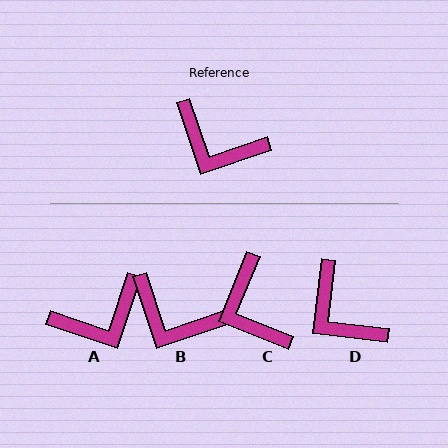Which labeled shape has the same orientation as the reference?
B.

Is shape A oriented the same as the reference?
No, it is off by about 53 degrees.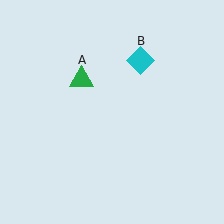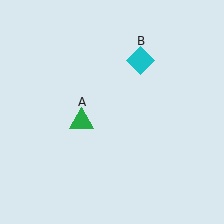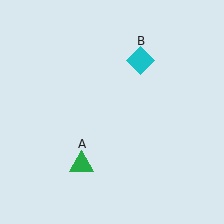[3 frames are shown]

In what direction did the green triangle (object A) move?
The green triangle (object A) moved down.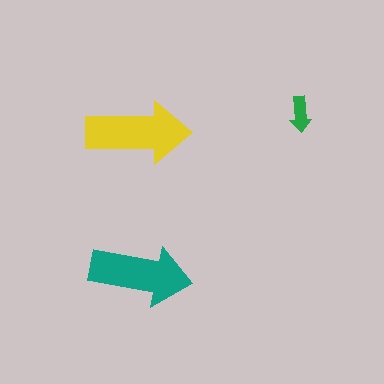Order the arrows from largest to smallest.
the yellow one, the teal one, the green one.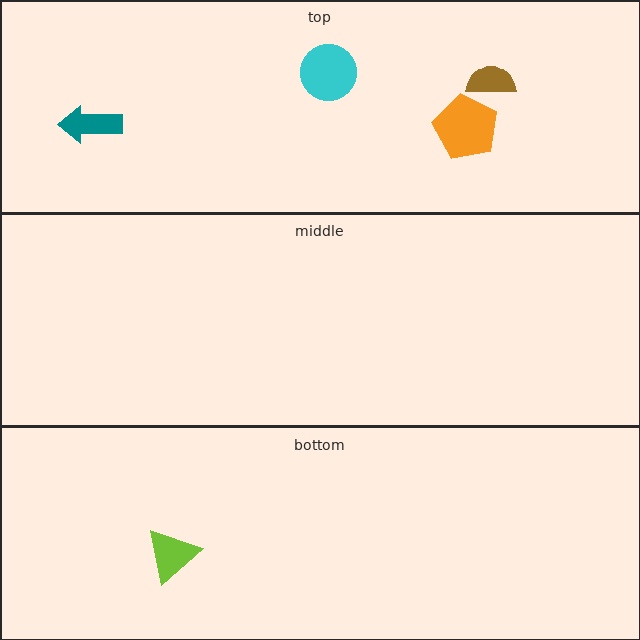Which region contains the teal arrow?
The top region.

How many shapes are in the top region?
4.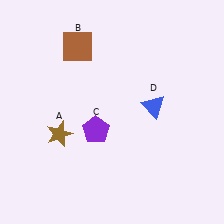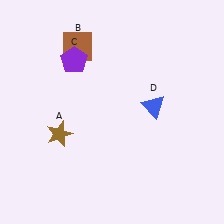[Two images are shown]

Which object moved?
The purple pentagon (C) moved up.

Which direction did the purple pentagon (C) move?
The purple pentagon (C) moved up.